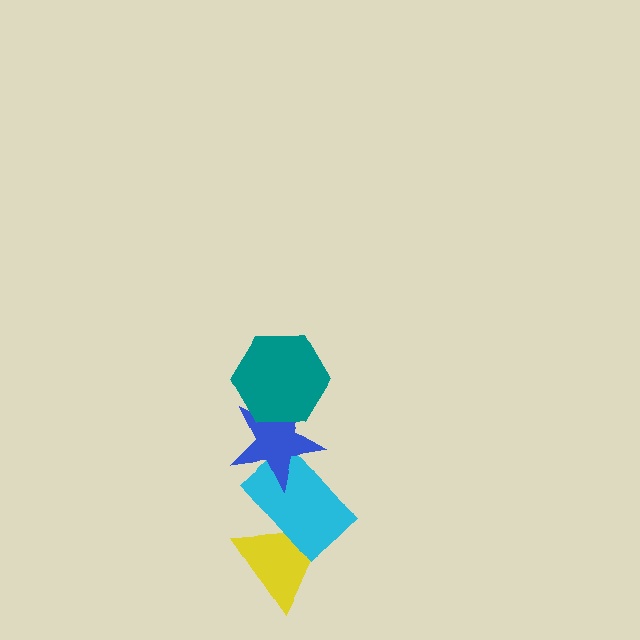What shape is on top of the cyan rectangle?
The blue star is on top of the cyan rectangle.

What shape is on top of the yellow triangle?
The cyan rectangle is on top of the yellow triangle.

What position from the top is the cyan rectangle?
The cyan rectangle is 3rd from the top.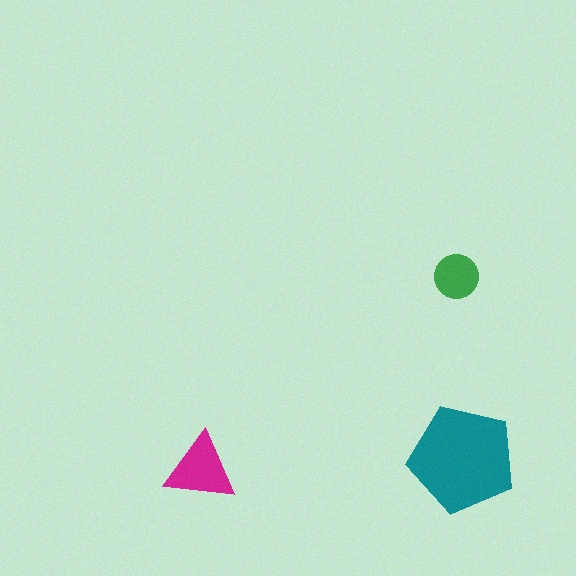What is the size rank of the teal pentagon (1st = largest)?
1st.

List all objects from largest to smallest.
The teal pentagon, the magenta triangle, the green circle.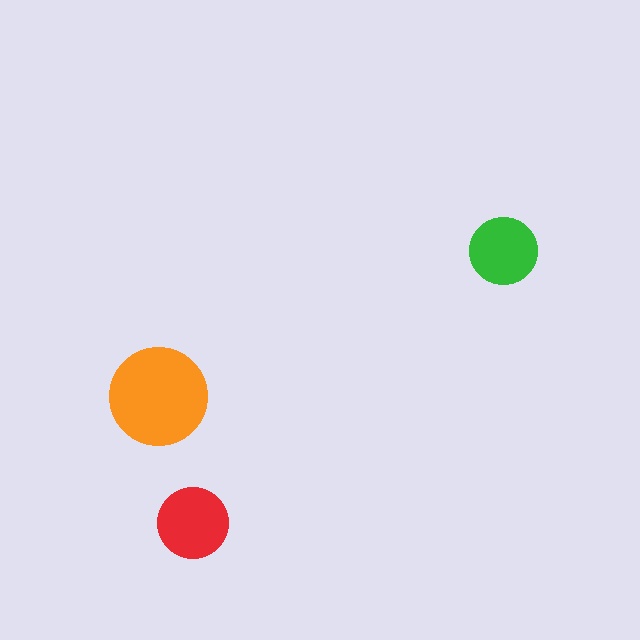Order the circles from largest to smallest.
the orange one, the red one, the green one.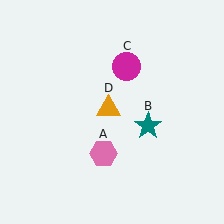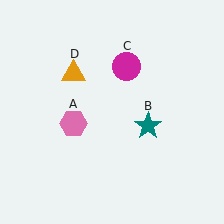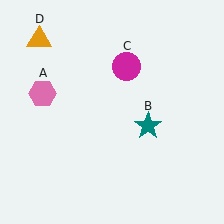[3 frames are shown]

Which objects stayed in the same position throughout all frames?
Teal star (object B) and magenta circle (object C) remained stationary.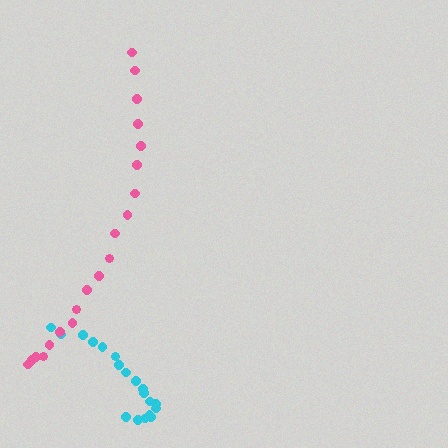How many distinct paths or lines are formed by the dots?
There are 2 distinct paths.